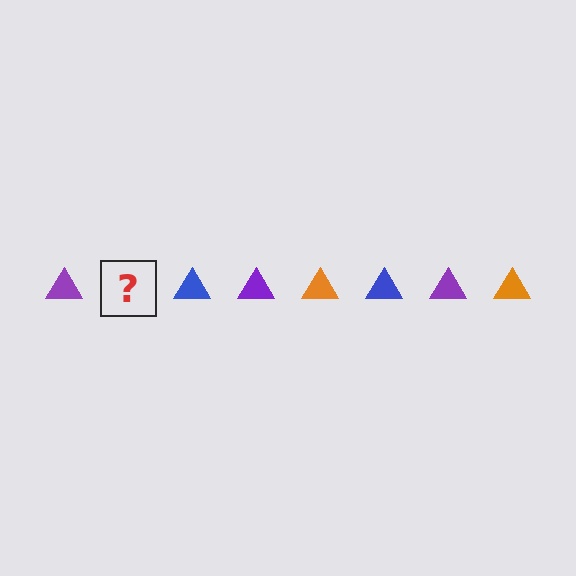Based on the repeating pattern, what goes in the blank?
The blank should be an orange triangle.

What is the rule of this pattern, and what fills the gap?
The rule is that the pattern cycles through purple, orange, blue triangles. The gap should be filled with an orange triangle.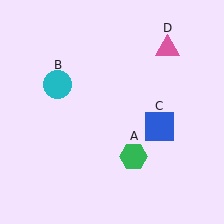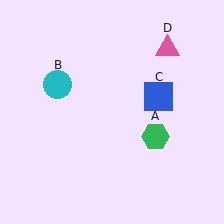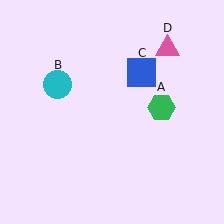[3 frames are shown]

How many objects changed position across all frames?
2 objects changed position: green hexagon (object A), blue square (object C).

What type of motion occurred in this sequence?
The green hexagon (object A), blue square (object C) rotated counterclockwise around the center of the scene.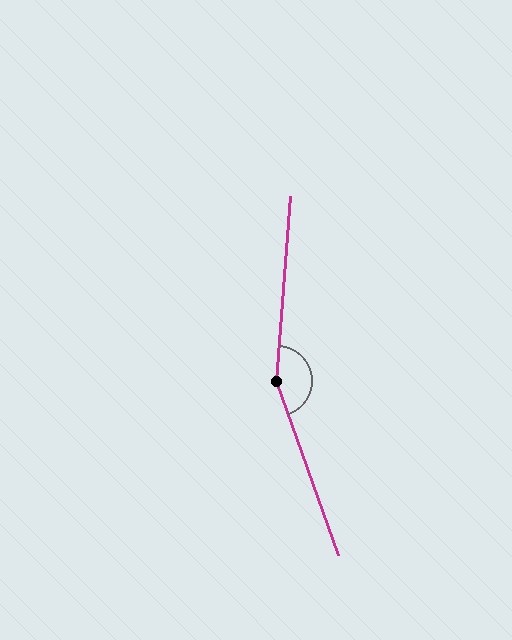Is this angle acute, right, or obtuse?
It is obtuse.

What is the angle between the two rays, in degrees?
Approximately 156 degrees.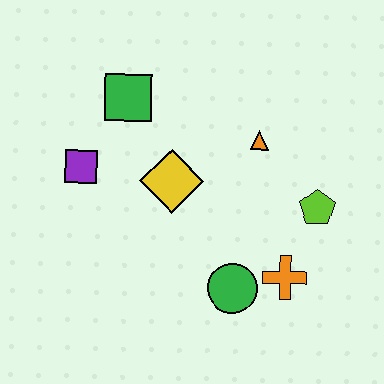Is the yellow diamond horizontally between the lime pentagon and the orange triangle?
No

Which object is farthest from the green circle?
The green square is farthest from the green circle.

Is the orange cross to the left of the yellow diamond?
No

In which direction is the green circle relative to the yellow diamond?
The green circle is below the yellow diamond.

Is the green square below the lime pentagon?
No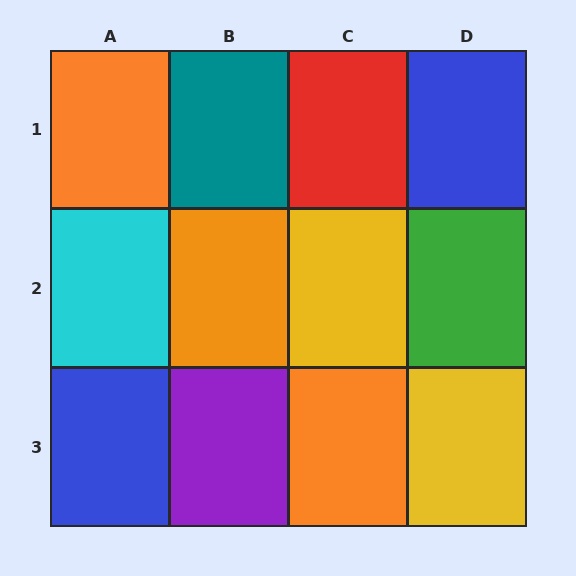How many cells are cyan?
1 cell is cyan.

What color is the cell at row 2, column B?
Orange.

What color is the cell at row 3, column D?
Yellow.